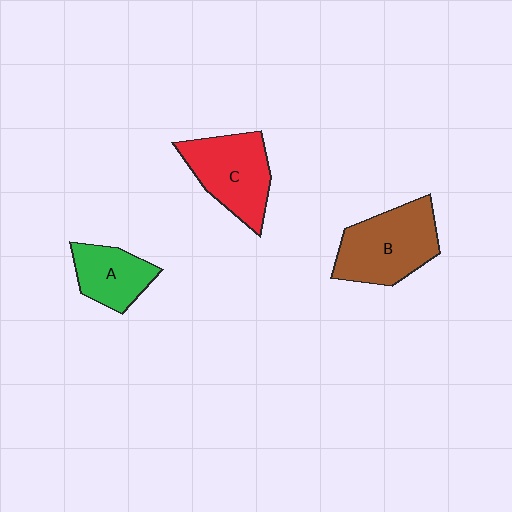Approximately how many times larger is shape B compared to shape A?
Approximately 1.6 times.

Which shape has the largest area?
Shape B (brown).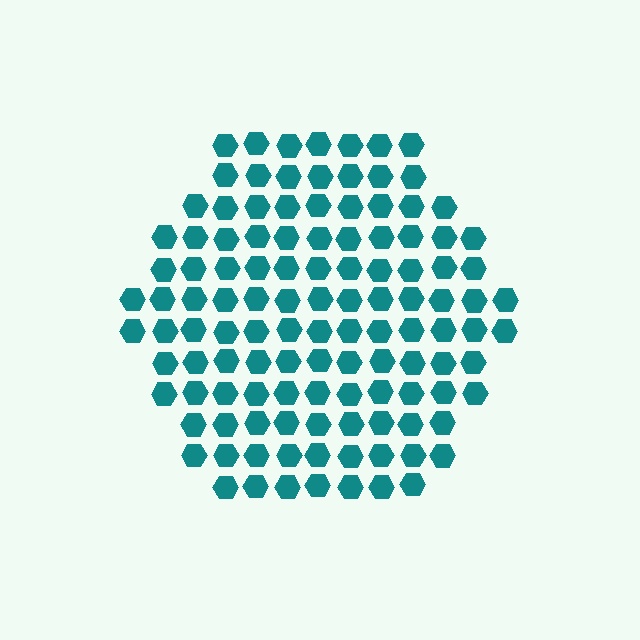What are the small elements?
The small elements are hexagons.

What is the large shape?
The large shape is a hexagon.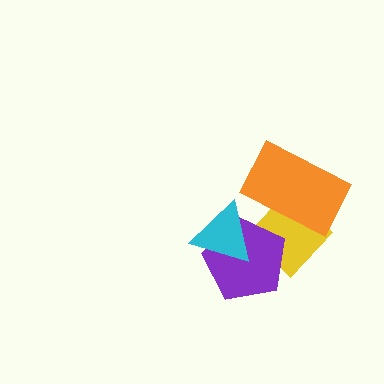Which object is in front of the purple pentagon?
The cyan triangle is in front of the purple pentagon.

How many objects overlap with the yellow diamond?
3 objects overlap with the yellow diamond.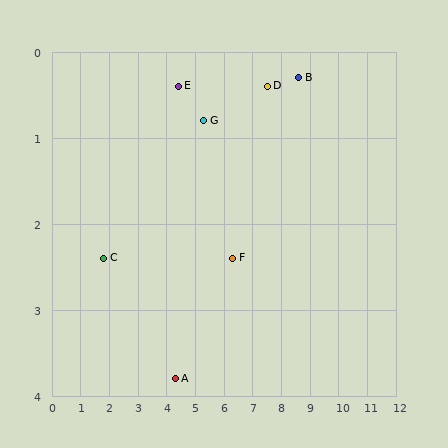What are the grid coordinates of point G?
Point G is at approximately (5.3, 0.8).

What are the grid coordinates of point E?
Point E is at approximately (4.4, 0.4).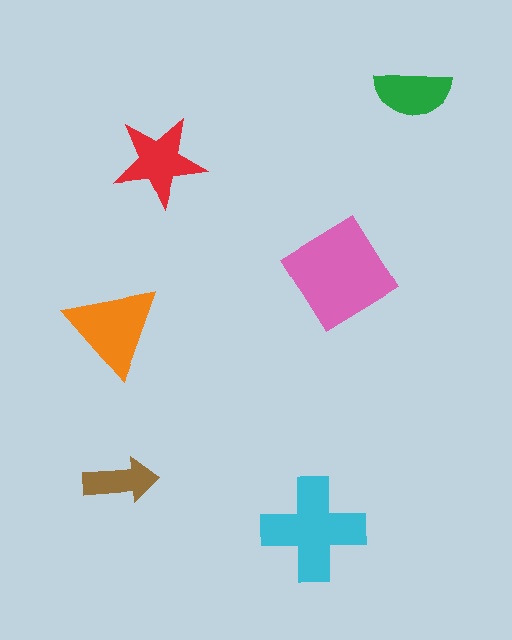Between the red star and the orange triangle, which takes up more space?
The orange triangle.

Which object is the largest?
The pink diamond.